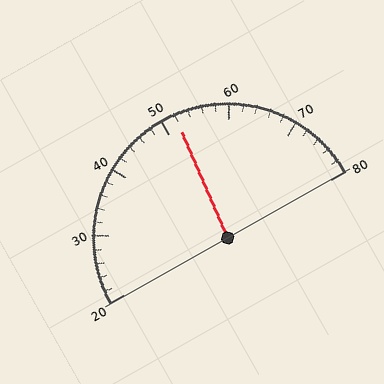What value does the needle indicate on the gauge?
The needle indicates approximately 52.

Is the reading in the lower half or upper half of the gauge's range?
The reading is in the upper half of the range (20 to 80).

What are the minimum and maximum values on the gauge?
The gauge ranges from 20 to 80.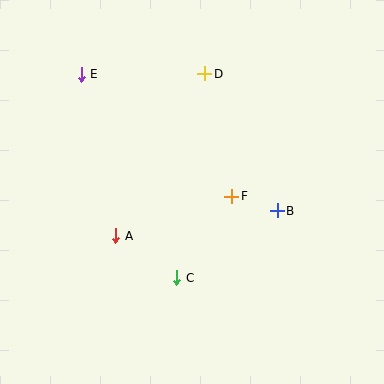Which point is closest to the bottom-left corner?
Point A is closest to the bottom-left corner.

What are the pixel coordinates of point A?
Point A is at (116, 236).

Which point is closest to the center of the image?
Point F at (232, 196) is closest to the center.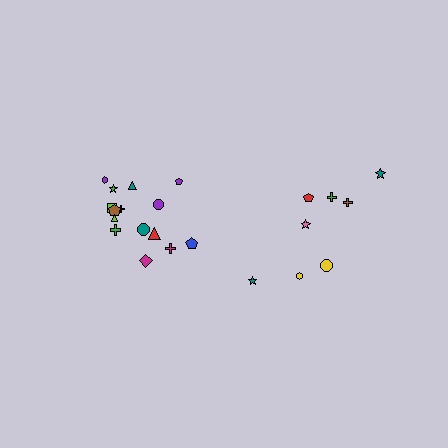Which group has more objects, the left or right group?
The left group.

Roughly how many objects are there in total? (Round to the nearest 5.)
Roughly 25 objects in total.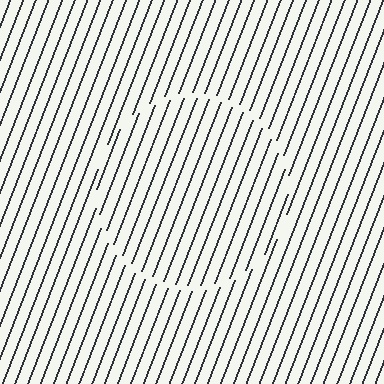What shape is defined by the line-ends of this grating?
An illusory circle. The interior of the shape contains the same grating, shifted by half a period — the contour is defined by the phase discontinuity where line-ends from the inner and outer gratings abut.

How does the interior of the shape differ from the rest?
The interior of the shape contains the same grating, shifted by half a period — the contour is defined by the phase discontinuity where line-ends from the inner and outer gratings abut.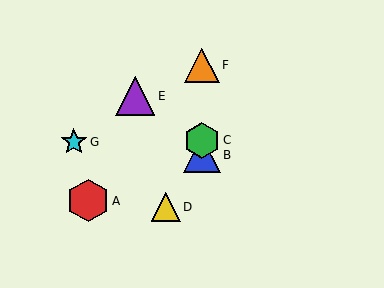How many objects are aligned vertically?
3 objects (B, C, F) are aligned vertically.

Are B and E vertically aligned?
No, B is at x≈202 and E is at x≈135.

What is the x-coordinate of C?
Object C is at x≈202.